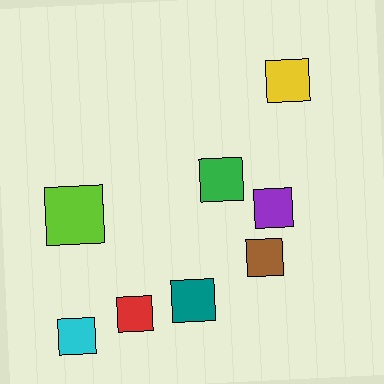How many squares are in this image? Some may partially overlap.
There are 8 squares.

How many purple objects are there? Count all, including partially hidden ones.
There is 1 purple object.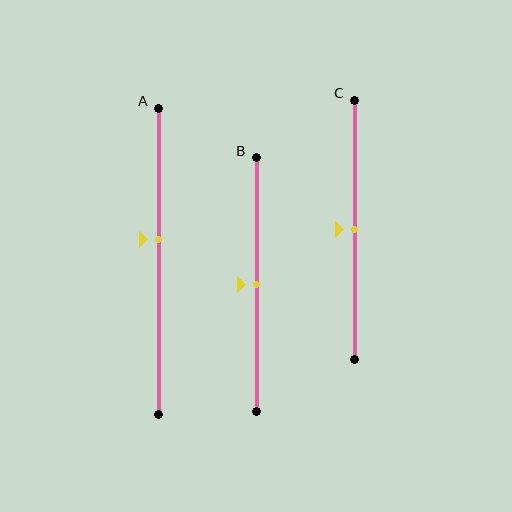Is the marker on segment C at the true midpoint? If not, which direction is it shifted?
Yes, the marker on segment C is at the true midpoint.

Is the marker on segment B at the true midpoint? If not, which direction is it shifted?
Yes, the marker on segment B is at the true midpoint.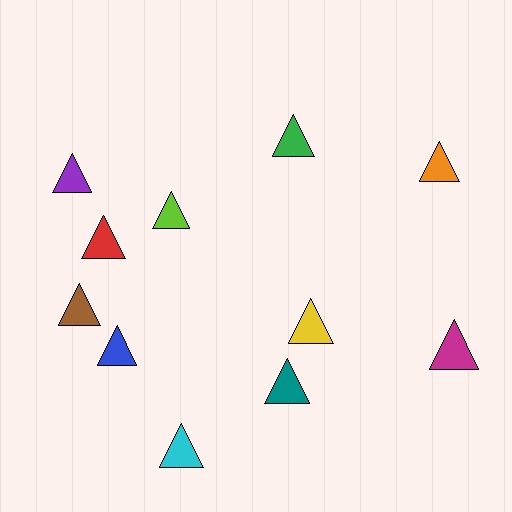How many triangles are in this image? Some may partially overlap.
There are 11 triangles.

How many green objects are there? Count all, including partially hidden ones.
There is 1 green object.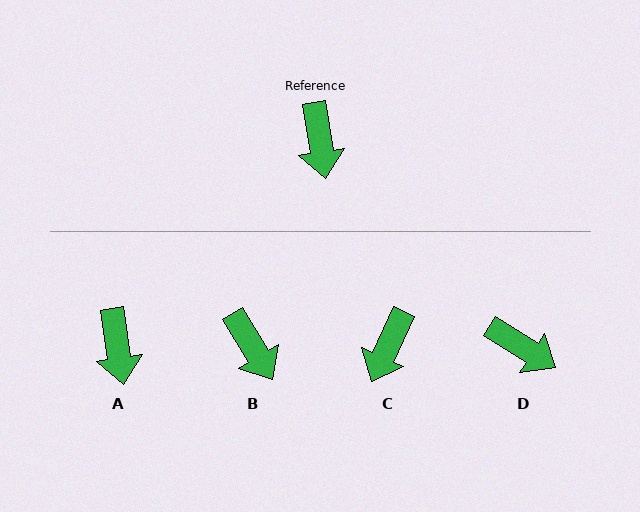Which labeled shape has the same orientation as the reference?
A.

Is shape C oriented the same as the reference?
No, it is off by about 34 degrees.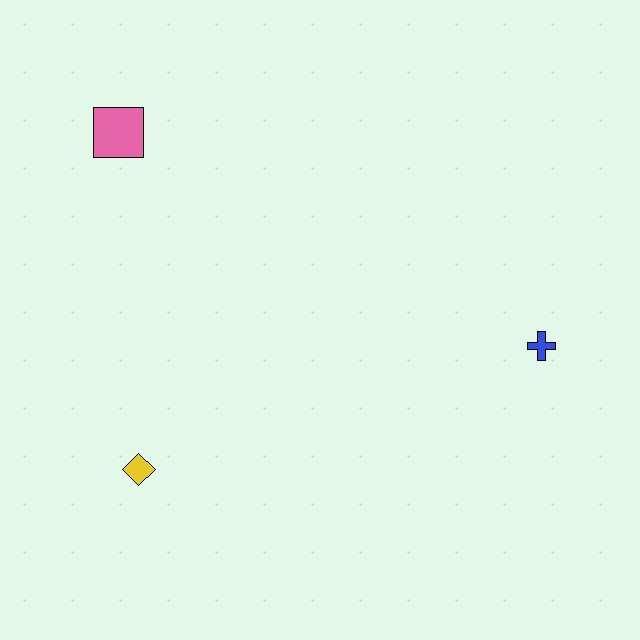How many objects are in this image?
There are 3 objects.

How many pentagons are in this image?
There are no pentagons.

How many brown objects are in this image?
There are no brown objects.